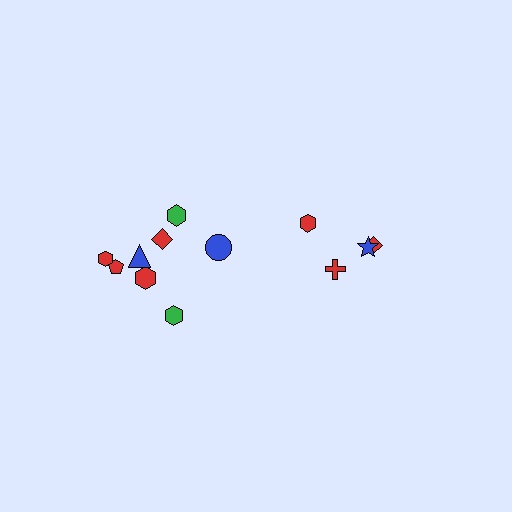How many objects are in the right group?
There are 4 objects.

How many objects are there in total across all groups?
There are 12 objects.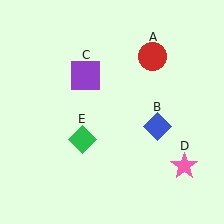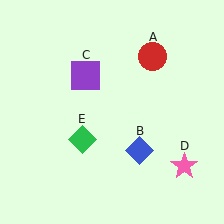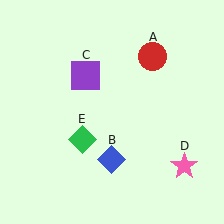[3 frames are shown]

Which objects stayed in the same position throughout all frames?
Red circle (object A) and purple square (object C) and pink star (object D) and green diamond (object E) remained stationary.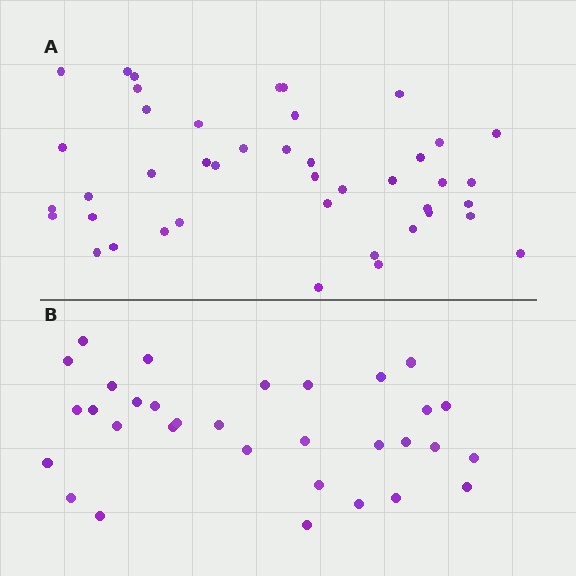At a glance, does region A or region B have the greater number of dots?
Region A (the top region) has more dots.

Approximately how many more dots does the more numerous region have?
Region A has roughly 12 or so more dots than region B.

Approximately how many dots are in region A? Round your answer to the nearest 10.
About 40 dots. (The exact count is 43, which rounds to 40.)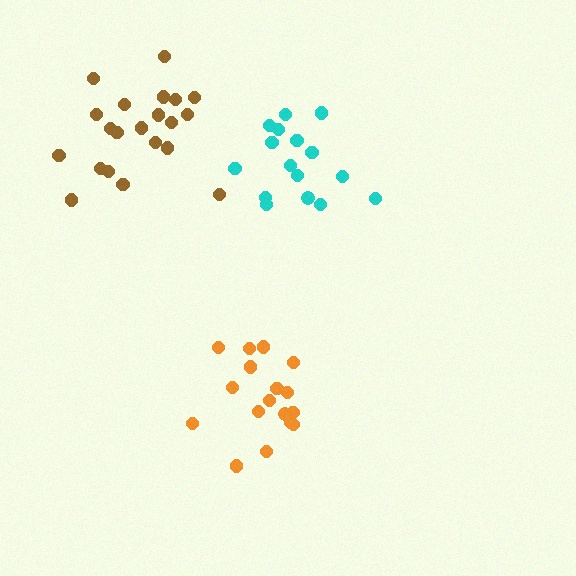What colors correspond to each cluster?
The clusters are colored: brown, orange, cyan.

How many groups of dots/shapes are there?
There are 3 groups.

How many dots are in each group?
Group 1: 21 dots, Group 2: 17 dots, Group 3: 16 dots (54 total).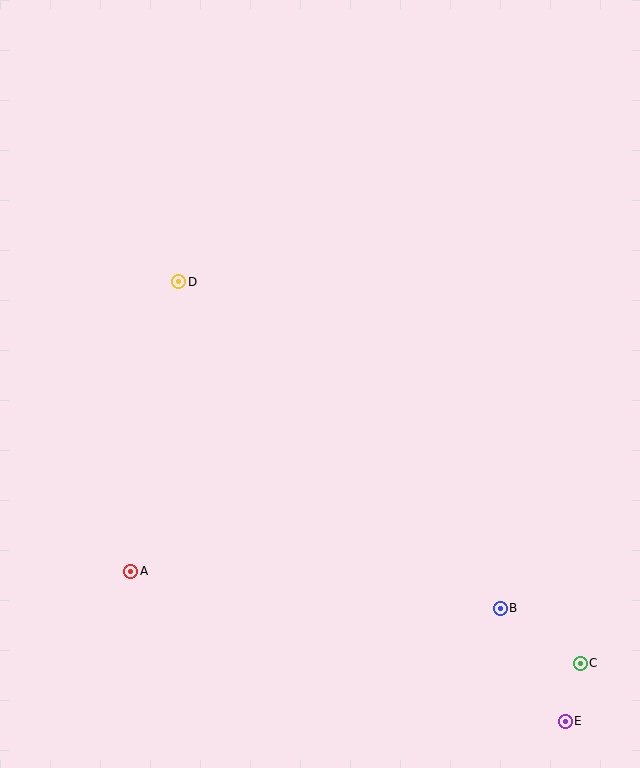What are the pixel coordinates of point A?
Point A is at (131, 571).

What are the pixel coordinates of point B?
Point B is at (500, 608).